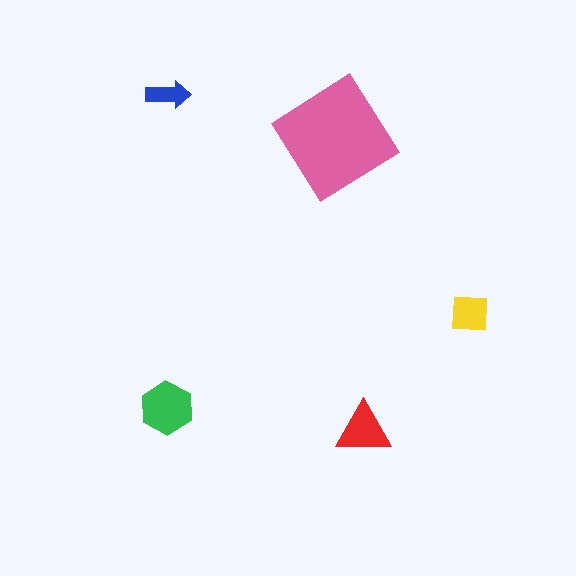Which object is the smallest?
The blue arrow.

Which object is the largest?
The pink diamond.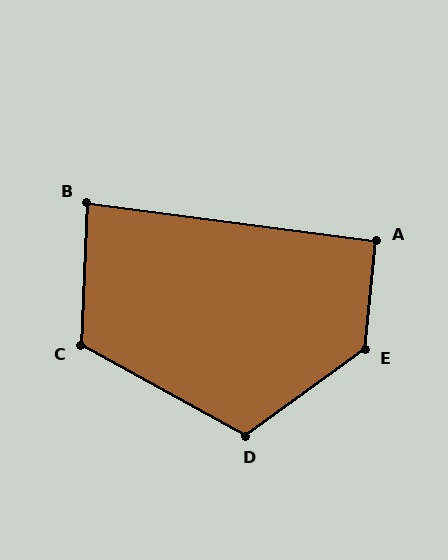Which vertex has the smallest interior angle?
B, at approximately 85 degrees.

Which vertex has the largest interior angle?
E, at approximately 132 degrees.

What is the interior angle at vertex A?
Approximately 92 degrees (approximately right).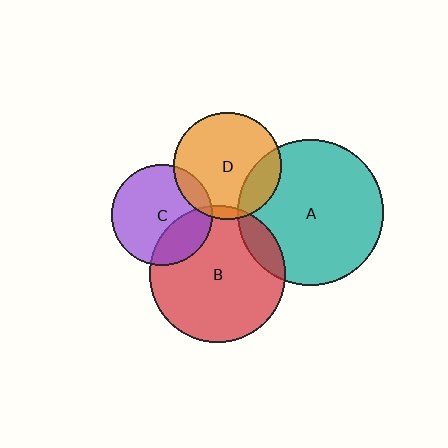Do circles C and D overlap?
Yes.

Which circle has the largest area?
Circle A (teal).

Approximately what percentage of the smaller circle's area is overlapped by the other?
Approximately 15%.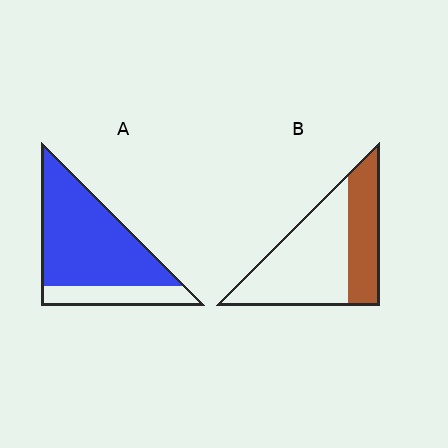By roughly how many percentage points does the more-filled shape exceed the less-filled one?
By roughly 40 percentage points (A over B).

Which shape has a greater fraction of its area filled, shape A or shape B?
Shape A.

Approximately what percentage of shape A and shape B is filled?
A is approximately 75% and B is approximately 35%.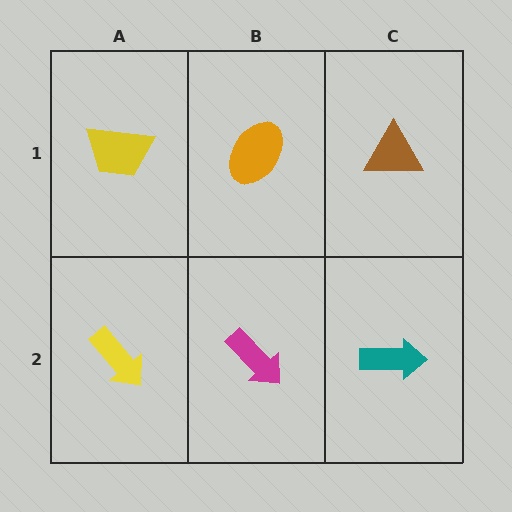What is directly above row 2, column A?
A yellow trapezoid.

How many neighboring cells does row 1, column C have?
2.